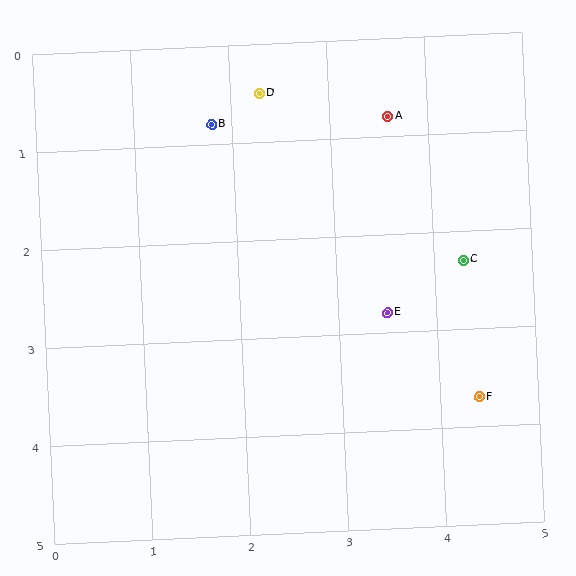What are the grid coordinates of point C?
Point C is at approximately (4.3, 2.3).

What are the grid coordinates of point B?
Point B is at approximately (1.8, 0.8).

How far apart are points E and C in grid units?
Points E and C are about 0.9 grid units apart.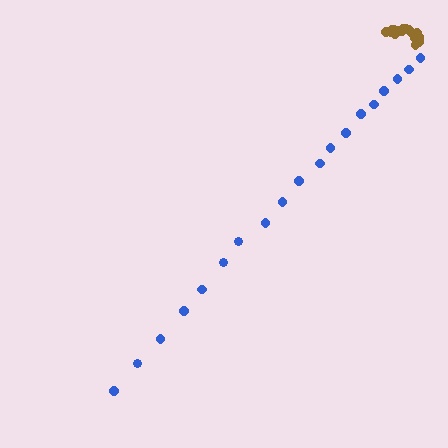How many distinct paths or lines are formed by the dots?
There are 2 distinct paths.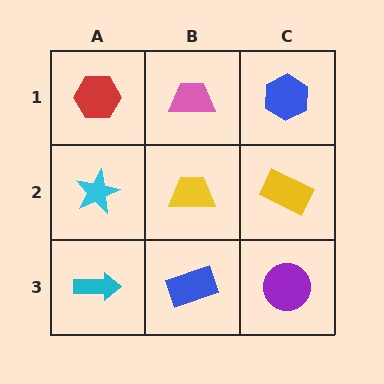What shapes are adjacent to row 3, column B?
A yellow trapezoid (row 2, column B), a cyan arrow (row 3, column A), a purple circle (row 3, column C).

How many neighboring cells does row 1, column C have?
2.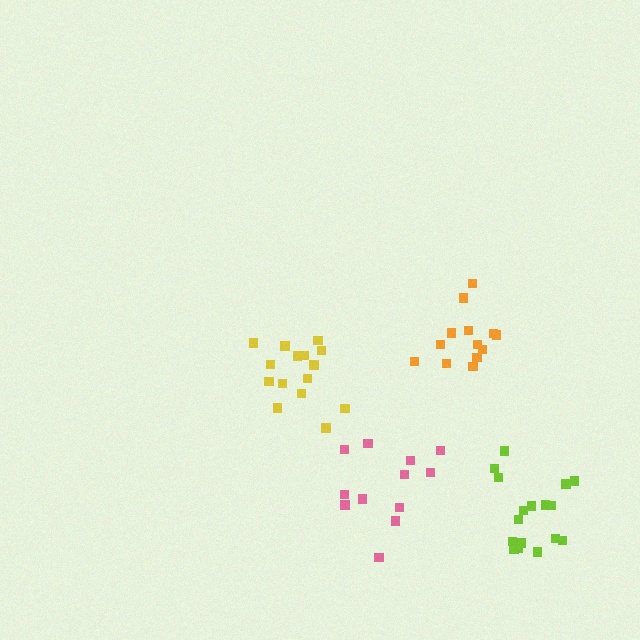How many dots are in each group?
Group 1: 17 dots, Group 2: 15 dots, Group 3: 13 dots, Group 4: 12 dots (57 total).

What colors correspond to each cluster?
The clusters are colored: lime, yellow, orange, pink.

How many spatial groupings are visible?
There are 4 spatial groupings.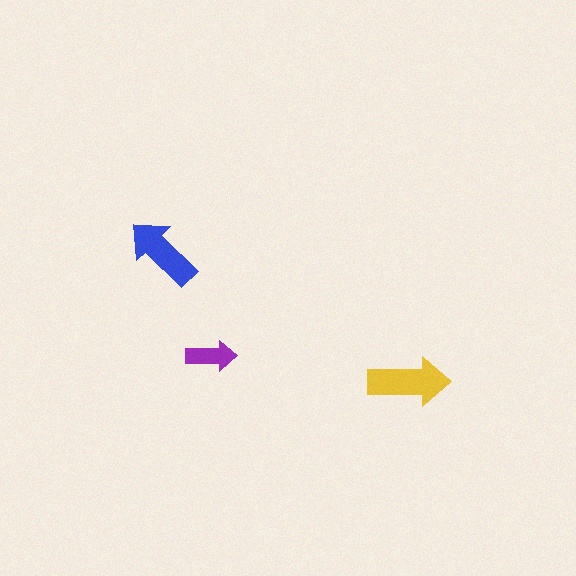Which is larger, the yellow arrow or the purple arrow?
The yellow one.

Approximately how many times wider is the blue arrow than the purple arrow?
About 1.5 times wider.